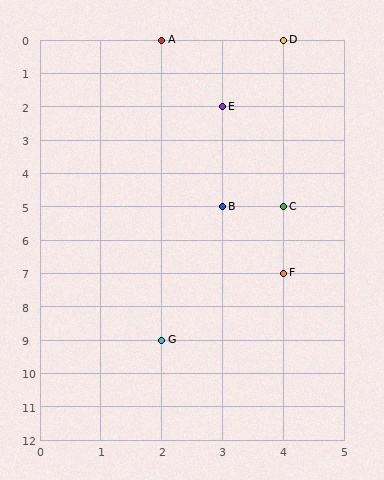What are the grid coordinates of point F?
Point F is at grid coordinates (4, 7).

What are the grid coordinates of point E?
Point E is at grid coordinates (3, 2).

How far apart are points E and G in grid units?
Points E and G are 1 column and 7 rows apart (about 7.1 grid units diagonally).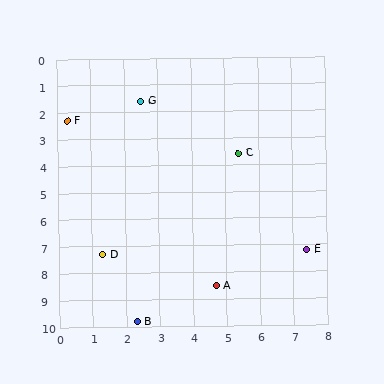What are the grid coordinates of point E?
Point E is at approximately (7.4, 7.2).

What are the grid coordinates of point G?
Point G is at approximately (2.5, 1.6).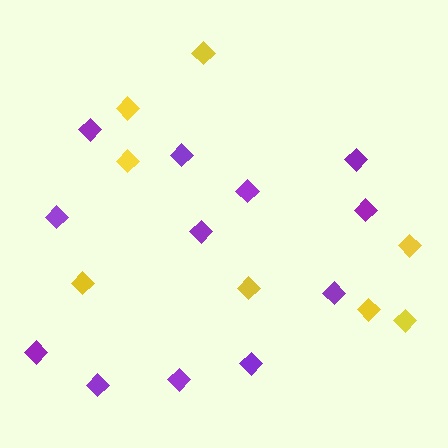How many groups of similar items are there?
There are 2 groups: one group of purple diamonds (12) and one group of yellow diamonds (8).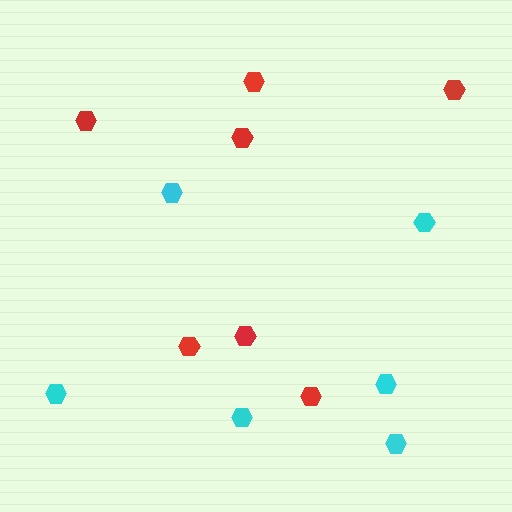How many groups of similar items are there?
There are 2 groups: one group of cyan hexagons (6) and one group of red hexagons (7).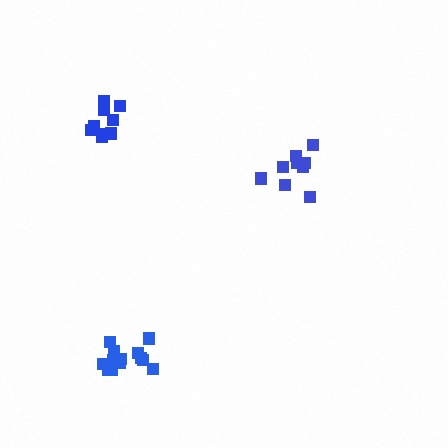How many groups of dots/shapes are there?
There are 3 groups.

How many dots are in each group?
Group 1: 13 dots, Group 2: 9 dots, Group 3: 9 dots (31 total).